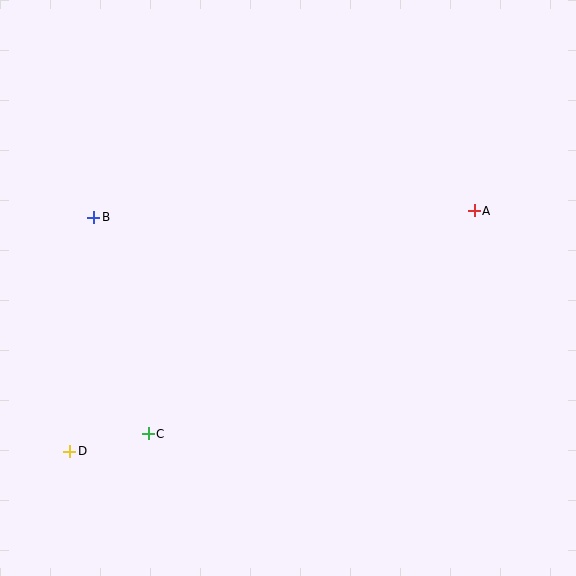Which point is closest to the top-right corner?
Point A is closest to the top-right corner.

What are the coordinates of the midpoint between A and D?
The midpoint between A and D is at (272, 331).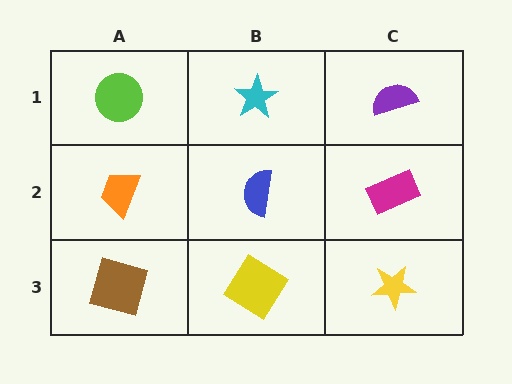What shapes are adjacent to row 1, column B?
A blue semicircle (row 2, column B), a lime circle (row 1, column A), a purple semicircle (row 1, column C).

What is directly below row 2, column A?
A brown square.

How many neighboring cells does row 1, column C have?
2.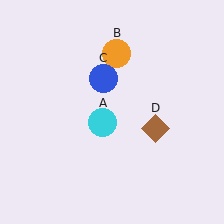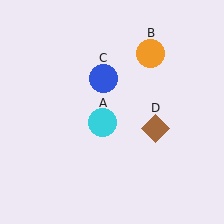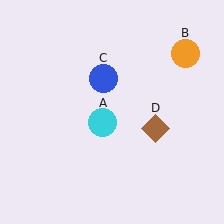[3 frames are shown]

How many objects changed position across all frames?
1 object changed position: orange circle (object B).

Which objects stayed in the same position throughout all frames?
Cyan circle (object A) and blue circle (object C) and brown diamond (object D) remained stationary.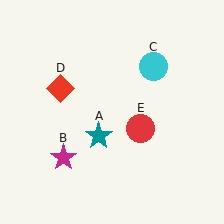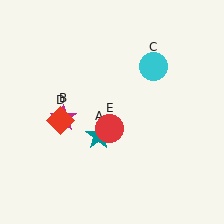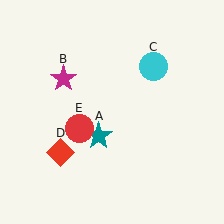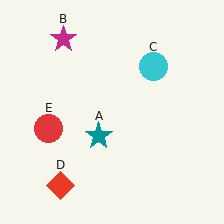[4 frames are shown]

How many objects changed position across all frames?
3 objects changed position: magenta star (object B), red diamond (object D), red circle (object E).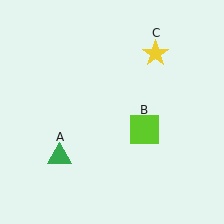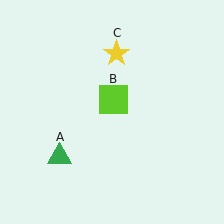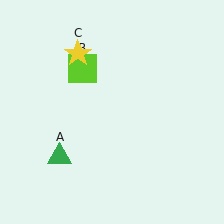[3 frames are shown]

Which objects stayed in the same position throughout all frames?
Green triangle (object A) remained stationary.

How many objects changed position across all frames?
2 objects changed position: lime square (object B), yellow star (object C).